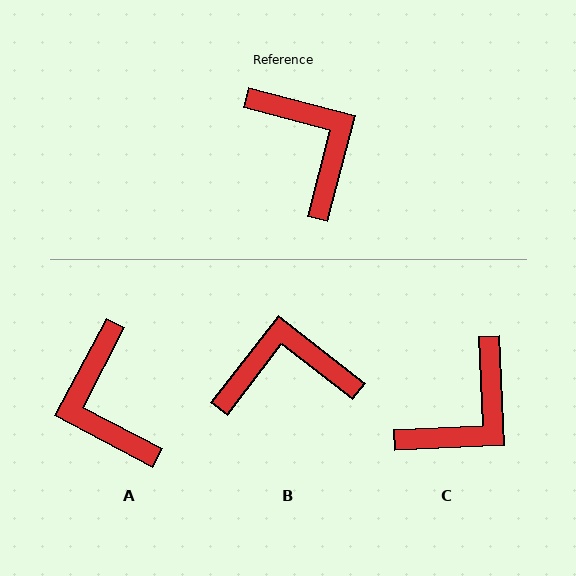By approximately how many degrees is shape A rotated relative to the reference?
Approximately 167 degrees counter-clockwise.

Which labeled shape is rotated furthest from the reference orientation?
A, about 167 degrees away.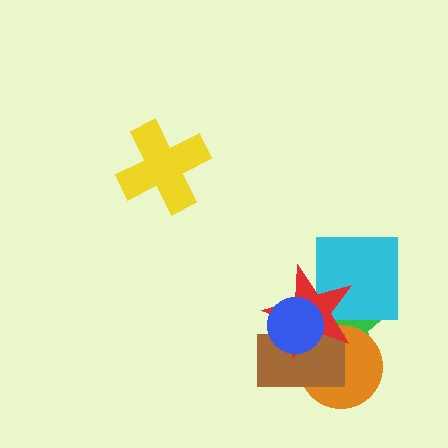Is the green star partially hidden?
Yes, it is partially covered by another shape.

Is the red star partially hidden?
Yes, it is partially covered by another shape.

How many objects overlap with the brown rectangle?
4 objects overlap with the brown rectangle.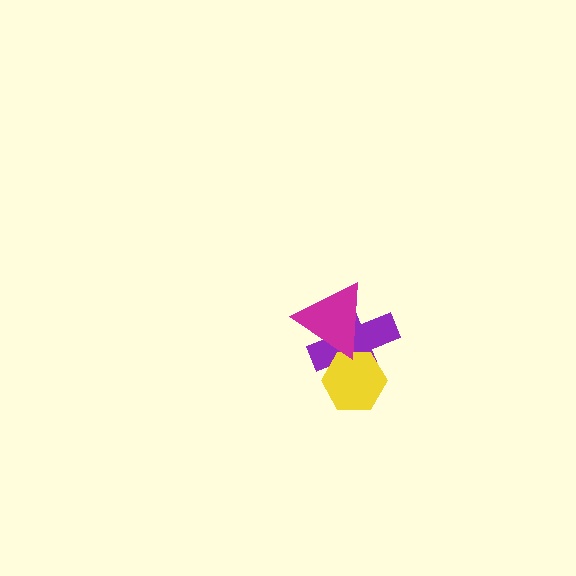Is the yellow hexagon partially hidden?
Yes, it is partially covered by another shape.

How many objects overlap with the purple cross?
2 objects overlap with the purple cross.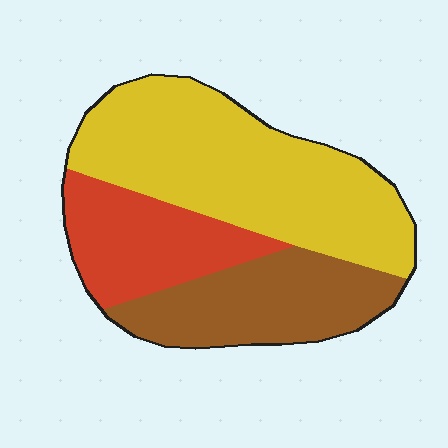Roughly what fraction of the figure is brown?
Brown covers around 25% of the figure.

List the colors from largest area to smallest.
From largest to smallest: yellow, brown, red.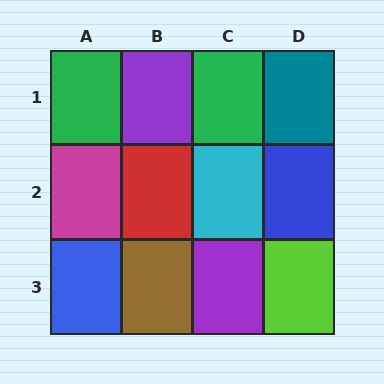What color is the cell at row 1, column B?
Purple.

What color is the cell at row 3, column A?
Blue.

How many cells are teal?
1 cell is teal.